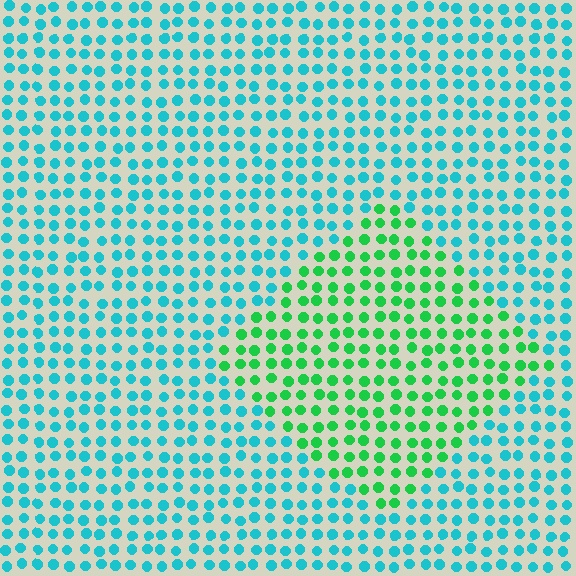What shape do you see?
I see a diamond.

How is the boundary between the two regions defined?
The boundary is defined purely by a slight shift in hue (about 49 degrees). Spacing, size, and orientation are identical on both sides.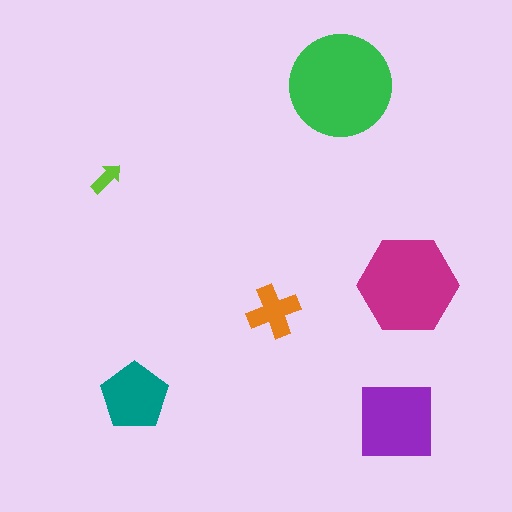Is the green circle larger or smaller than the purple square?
Larger.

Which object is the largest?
The green circle.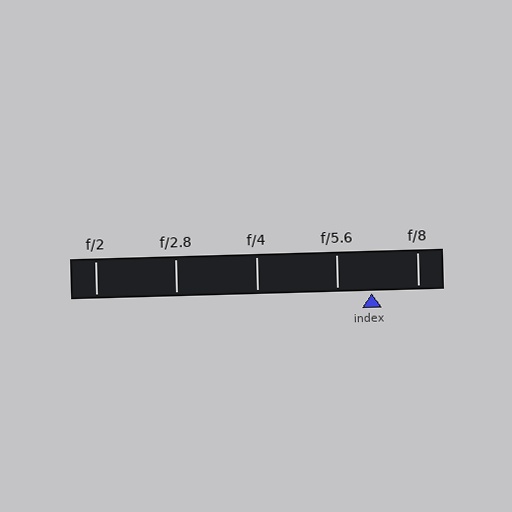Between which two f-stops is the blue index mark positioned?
The index mark is between f/5.6 and f/8.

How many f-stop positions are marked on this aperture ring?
There are 5 f-stop positions marked.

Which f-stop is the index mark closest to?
The index mark is closest to f/5.6.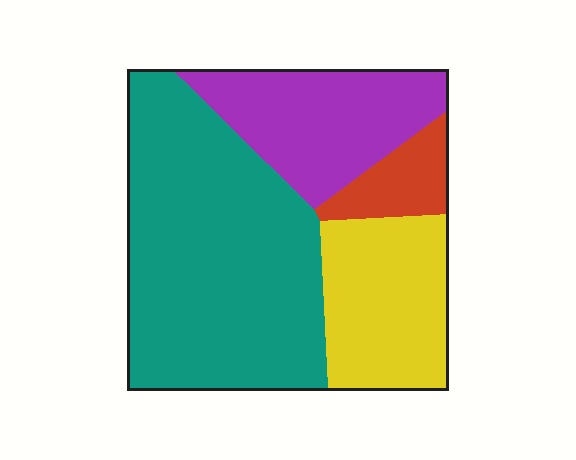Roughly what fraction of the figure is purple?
Purple takes up less than a quarter of the figure.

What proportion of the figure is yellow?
Yellow takes up between a sixth and a third of the figure.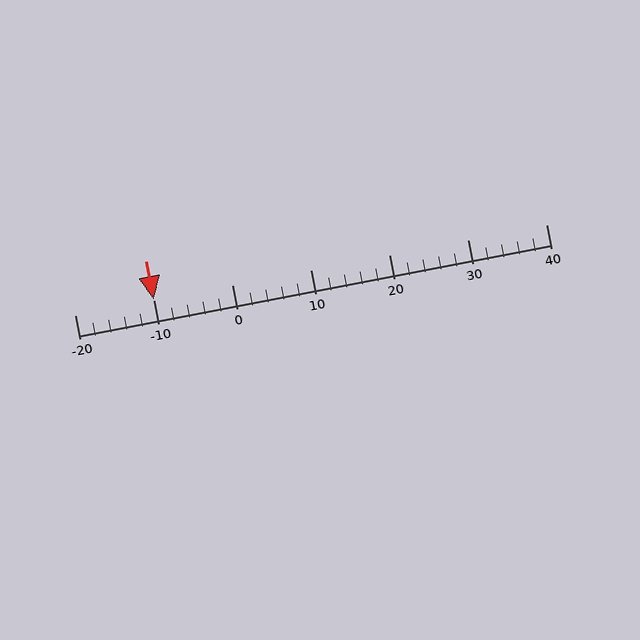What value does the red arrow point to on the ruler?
The red arrow points to approximately -10.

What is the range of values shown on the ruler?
The ruler shows values from -20 to 40.